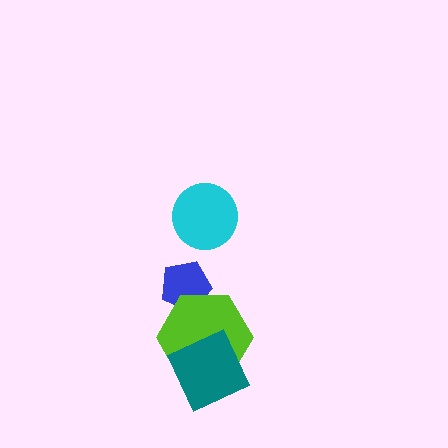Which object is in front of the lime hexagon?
The teal square is in front of the lime hexagon.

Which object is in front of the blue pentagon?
The lime hexagon is in front of the blue pentagon.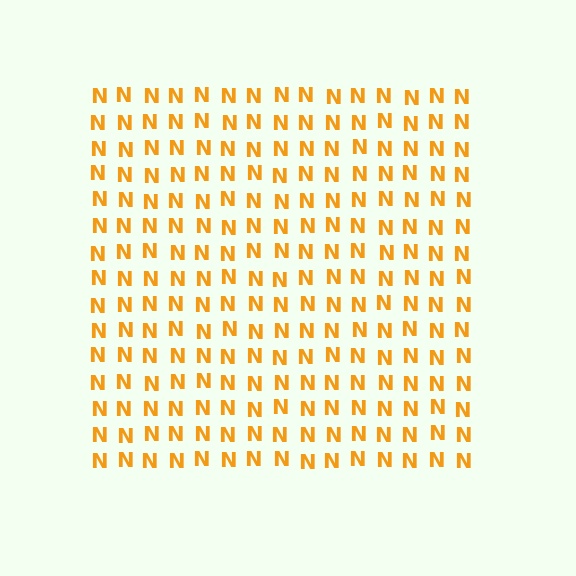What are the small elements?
The small elements are letter N's.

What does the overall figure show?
The overall figure shows a square.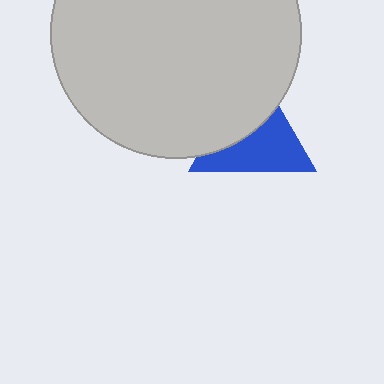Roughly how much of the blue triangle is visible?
About half of it is visible (roughly 55%).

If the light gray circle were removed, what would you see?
You would see the complete blue triangle.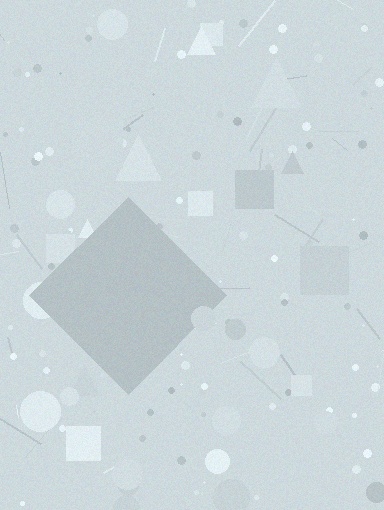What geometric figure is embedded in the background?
A diamond is embedded in the background.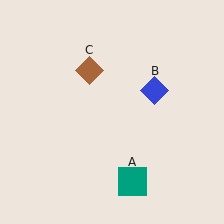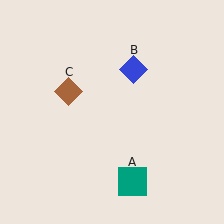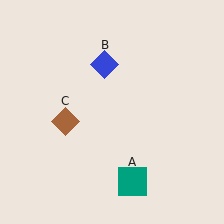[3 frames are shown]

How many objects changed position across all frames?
2 objects changed position: blue diamond (object B), brown diamond (object C).